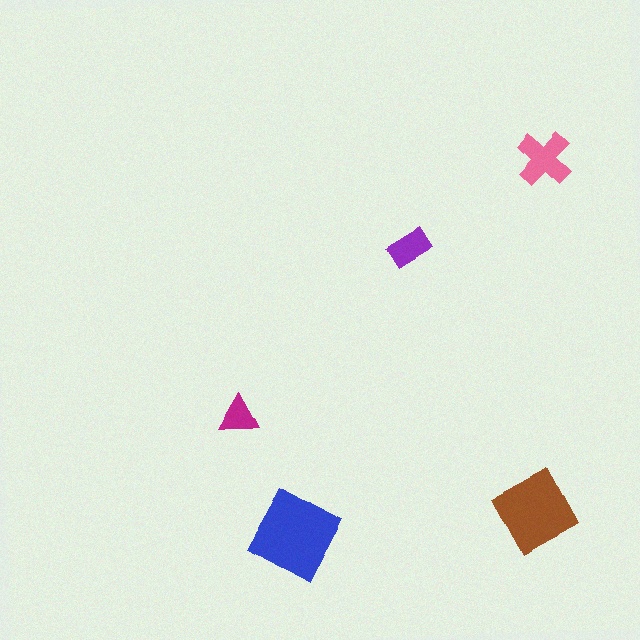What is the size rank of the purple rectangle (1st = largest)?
4th.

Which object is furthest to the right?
The pink cross is rightmost.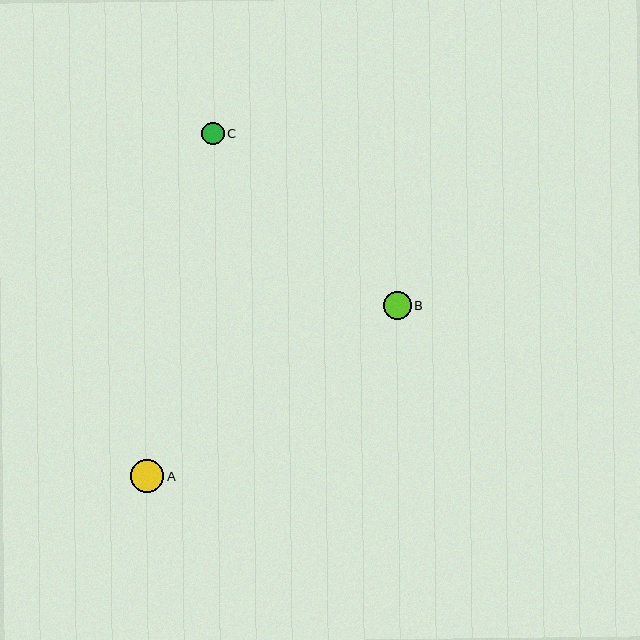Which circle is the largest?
Circle A is the largest with a size of approximately 34 pixels.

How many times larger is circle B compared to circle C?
Circle B is approximately 1.2 times the size of circle C.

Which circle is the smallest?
Circle C is the smallest with a size of approximately 23 pixels.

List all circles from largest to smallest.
From largest to smallest: A, B, C.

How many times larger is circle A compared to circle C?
Circle A is approximately 1.5 times the size of circle C.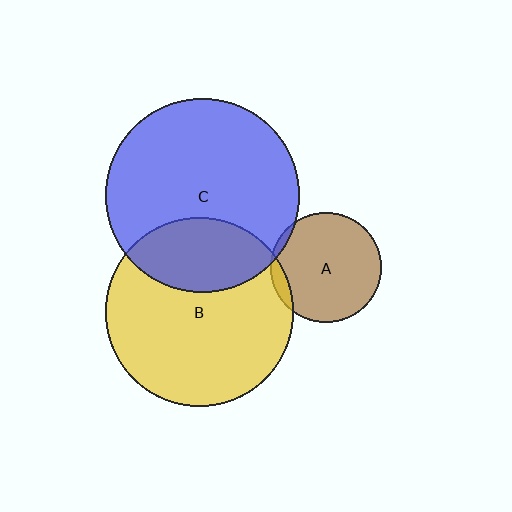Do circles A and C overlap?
Yes.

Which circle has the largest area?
Circle C (blue).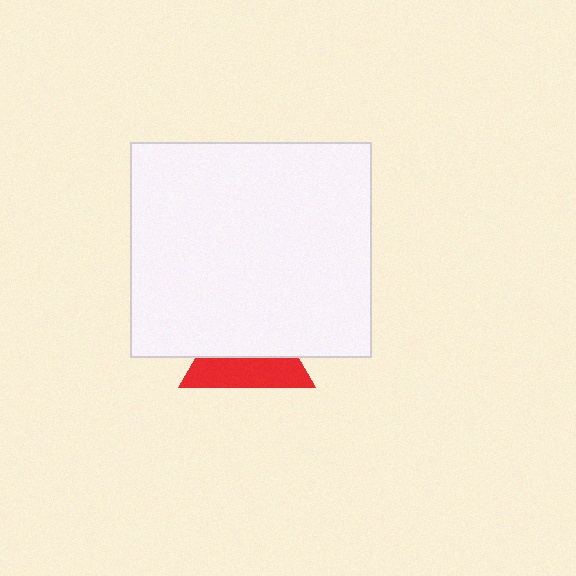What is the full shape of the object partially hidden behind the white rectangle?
The partially hidden object is a red triangle.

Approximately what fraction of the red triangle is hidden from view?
Roughly 56% of the red triangle is hidden behind the white rectangle.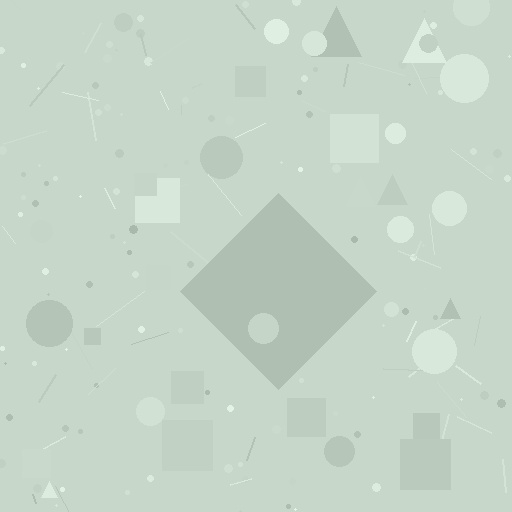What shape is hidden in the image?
A diamond is hidden in the image.